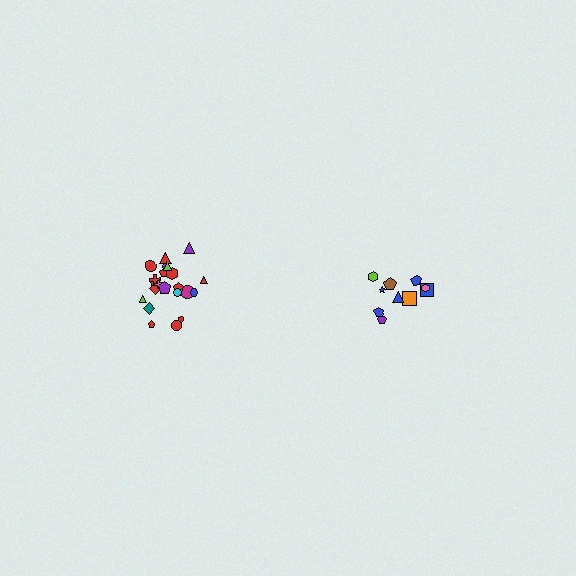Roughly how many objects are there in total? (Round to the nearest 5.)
Roughly 30 objects in total.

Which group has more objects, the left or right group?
The left group.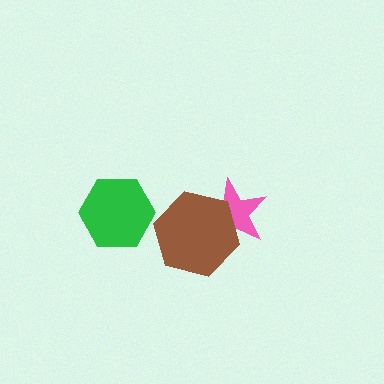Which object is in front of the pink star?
The brown hexagon is in front of the pink star.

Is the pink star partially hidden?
Yes, it is partially covered by another shape.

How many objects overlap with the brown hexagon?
1 object overlaps with the brown hexagon.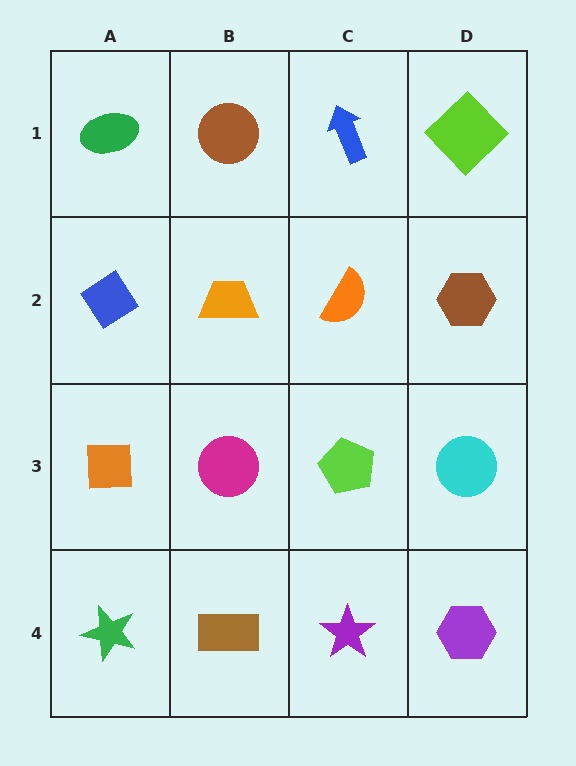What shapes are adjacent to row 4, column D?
A cyan circle (row 3, column D), a purple star (row 4, column C).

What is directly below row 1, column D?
A brown hexagon.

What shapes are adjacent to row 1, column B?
An orange trapezoid (row 2, column B), a green ellipse (row 1, column A), a blue arrow (row 1, column C).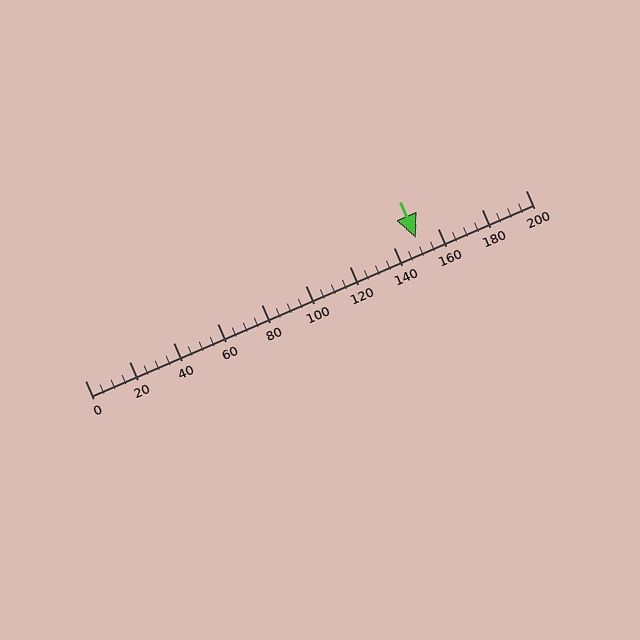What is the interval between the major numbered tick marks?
The major tick marks are spaced 20 units apart.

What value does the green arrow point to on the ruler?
The green arrow points to approximately 150.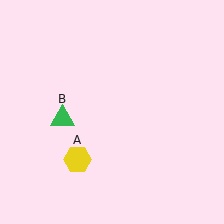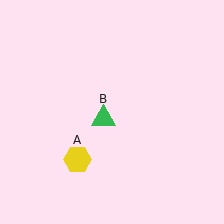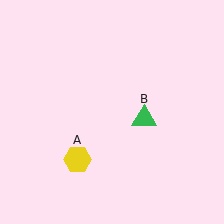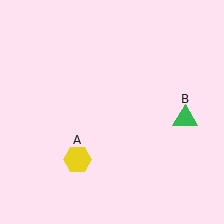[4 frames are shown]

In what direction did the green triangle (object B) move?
The green triangle (object B) moved right.